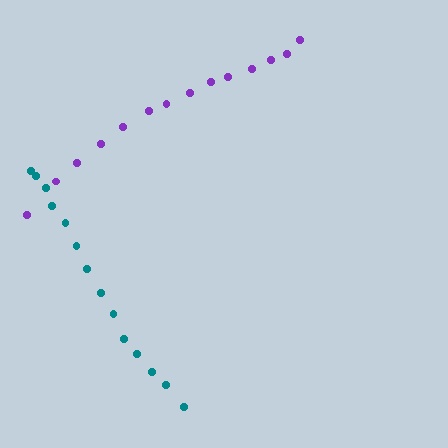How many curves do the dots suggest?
There are 2 distinct paths.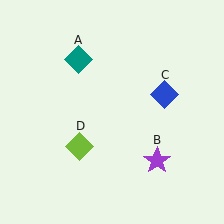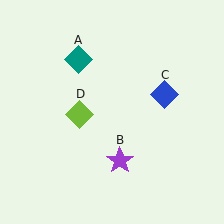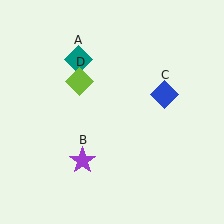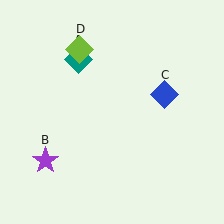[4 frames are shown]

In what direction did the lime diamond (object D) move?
The lime diamond (object D) moved up.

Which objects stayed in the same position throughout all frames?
Teal diamond (object A) and blue diamond (object C) remained stationary.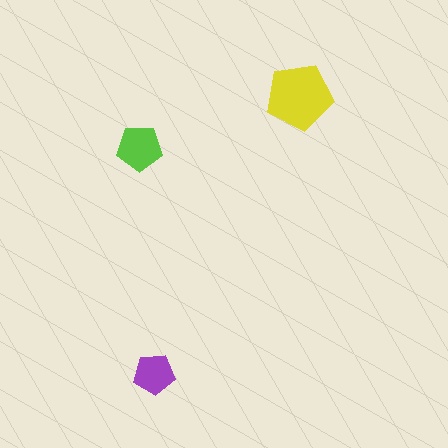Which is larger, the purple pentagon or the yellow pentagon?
The yellow one.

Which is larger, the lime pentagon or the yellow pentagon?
The yellow one.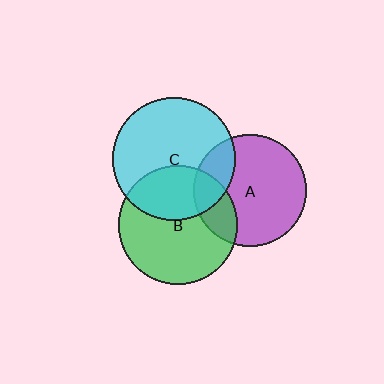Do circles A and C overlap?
Yes.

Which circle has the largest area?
Circle C (cyan).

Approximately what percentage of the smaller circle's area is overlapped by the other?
Approximately 20%.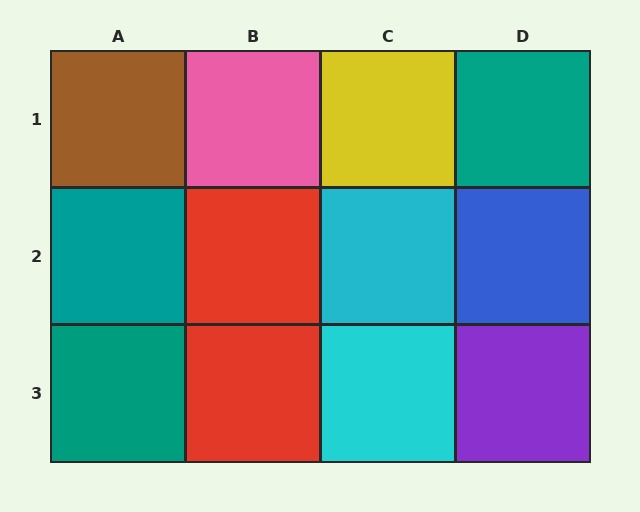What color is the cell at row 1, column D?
Teal.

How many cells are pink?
1 cell is pink.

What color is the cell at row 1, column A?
Brown.